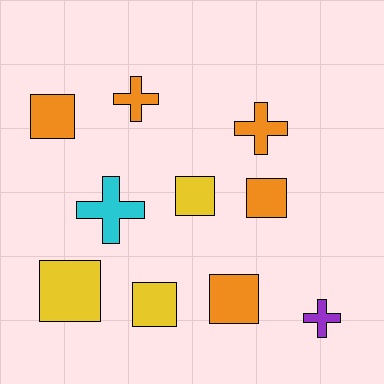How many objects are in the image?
There are 10 objects.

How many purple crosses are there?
There is 1 purple cross.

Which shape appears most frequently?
Square, with 6 objects.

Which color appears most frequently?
Orange, with 5 objects.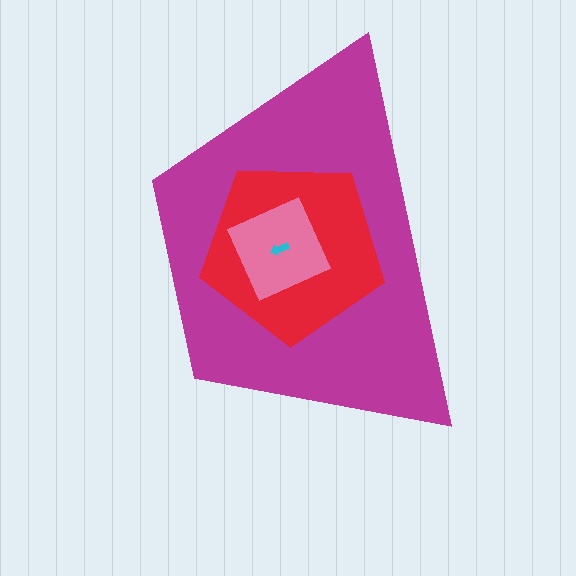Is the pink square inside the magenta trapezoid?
Yes.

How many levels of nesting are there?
4.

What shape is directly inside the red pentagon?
The pink square.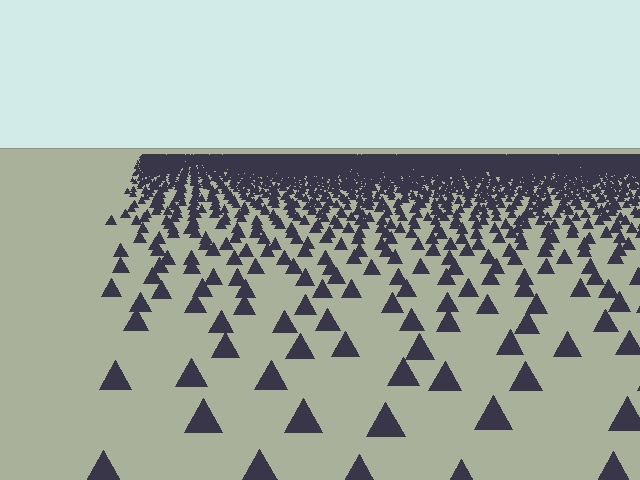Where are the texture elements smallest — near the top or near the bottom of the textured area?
Near the top.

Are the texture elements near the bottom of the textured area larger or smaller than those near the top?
Larger. Near the bottom, elements are closer to the viewer and appear at a bigger on-screen size.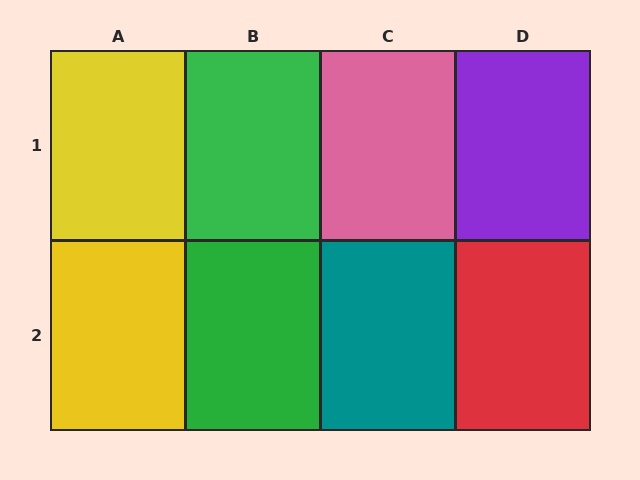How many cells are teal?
1 cell is teal.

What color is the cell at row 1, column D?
Purple.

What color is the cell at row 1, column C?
Pink.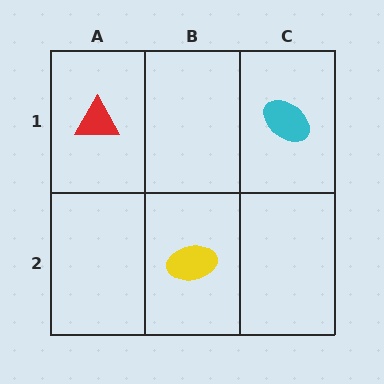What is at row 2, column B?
A yellow ellipse.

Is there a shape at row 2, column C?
No, that cell is empty.